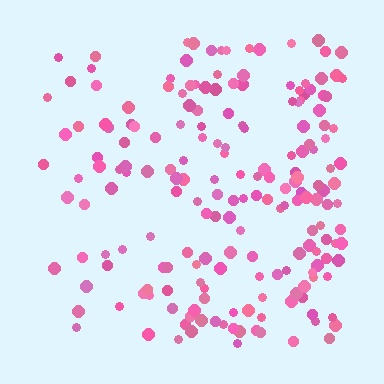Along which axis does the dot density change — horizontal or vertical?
Horizontal.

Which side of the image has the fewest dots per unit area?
The left.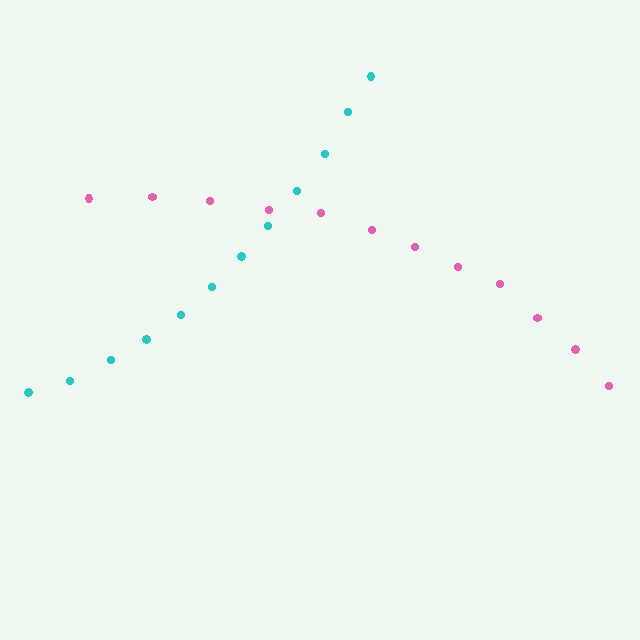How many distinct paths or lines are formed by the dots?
There are 2 distinct paths.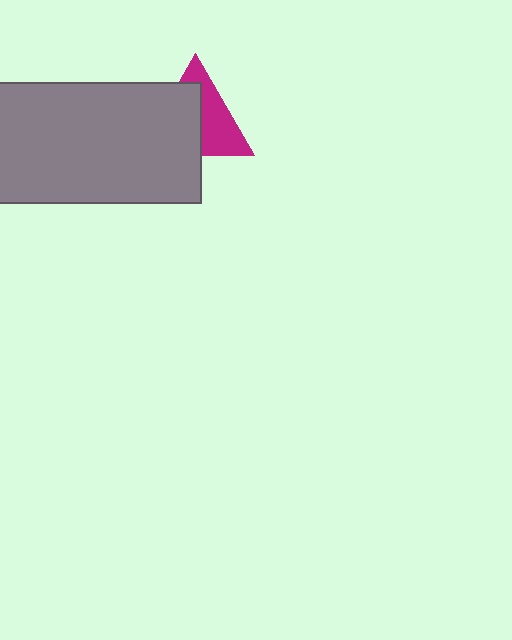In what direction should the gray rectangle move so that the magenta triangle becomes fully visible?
The gray rectangle should move toward the lower-left. That is the shortest direction to clear the overlap and leave the magenta triangle fully visible.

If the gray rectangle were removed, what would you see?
You would see the complete magenta triangle.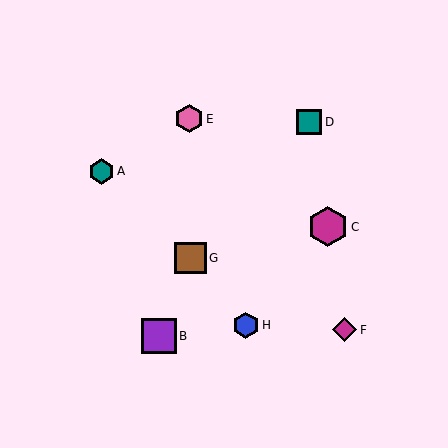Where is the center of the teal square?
The center of the teal square is at (309, 122).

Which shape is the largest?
The magenta hexagon (labeled C) is the largest.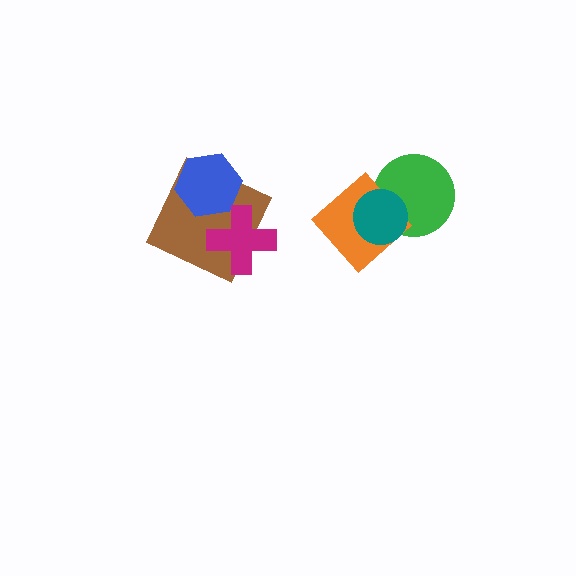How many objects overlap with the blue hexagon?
1 object overlaps with the blue hexagon.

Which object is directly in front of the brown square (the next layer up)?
The blue hexagon is directly in front of the brown square.